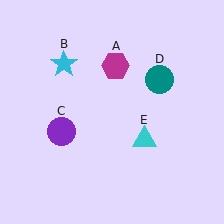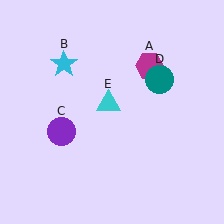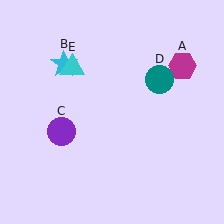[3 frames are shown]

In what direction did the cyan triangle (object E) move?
The cyan triangle (object E) moved up and to the left.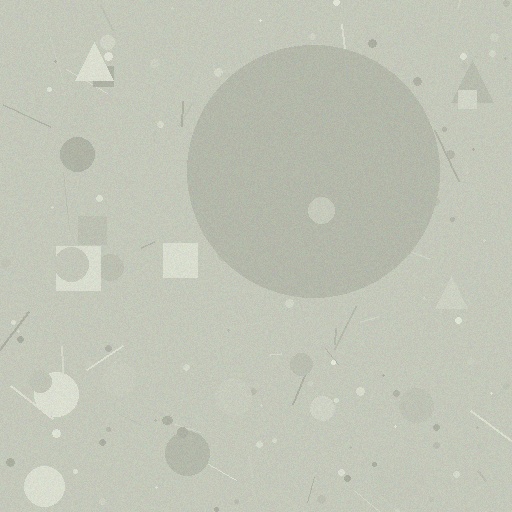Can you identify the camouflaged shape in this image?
The camouflaged shape is a circle.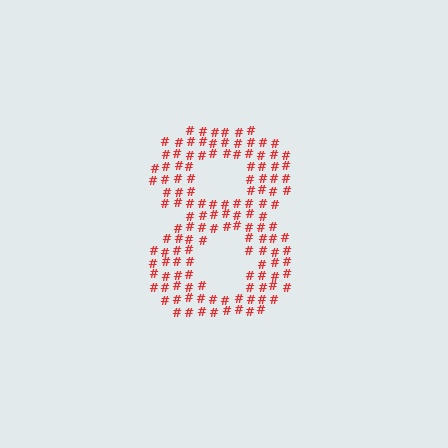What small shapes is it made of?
It is made of small hash symbols.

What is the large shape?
The large shape is the digit 8.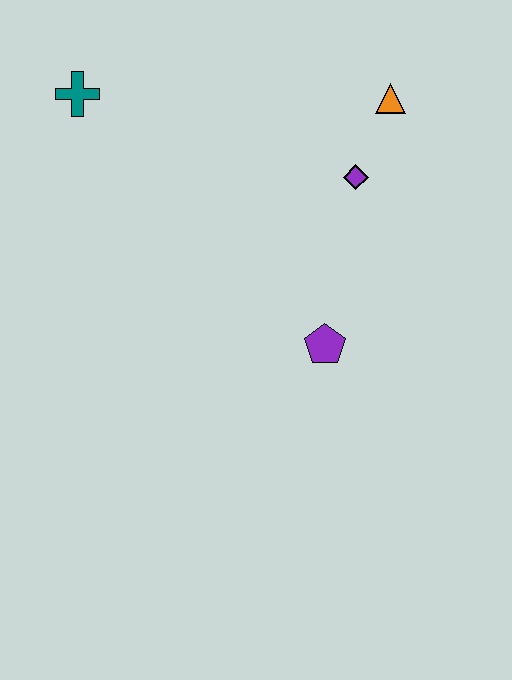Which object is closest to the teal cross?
The purple diamond is closest to the teal cross.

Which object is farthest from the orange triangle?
The teal cross is farthest from the orange triangle.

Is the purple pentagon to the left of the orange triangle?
Yes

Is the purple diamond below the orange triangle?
Yes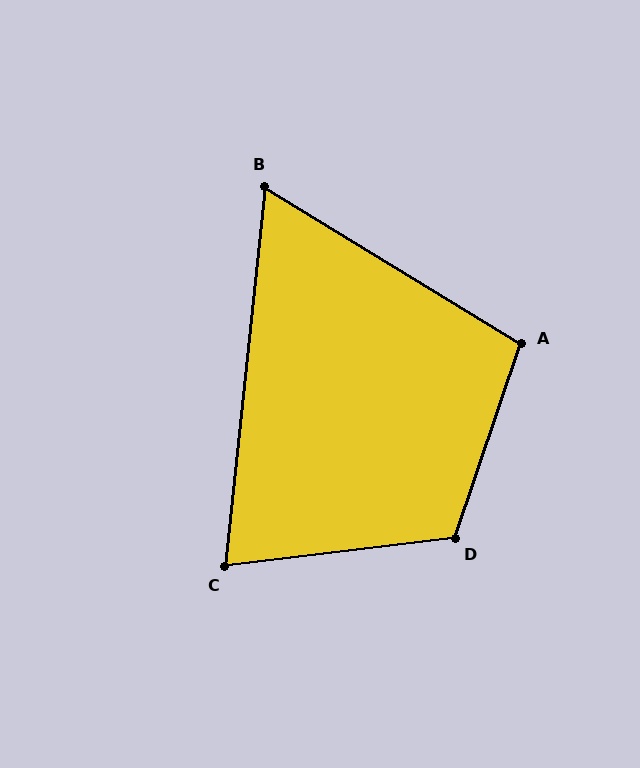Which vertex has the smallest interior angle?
B, at approximately 65 degrees.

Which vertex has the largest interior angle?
D, at approximately 115 degrees.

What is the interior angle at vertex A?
Approximately 103 degrees (obtuse).